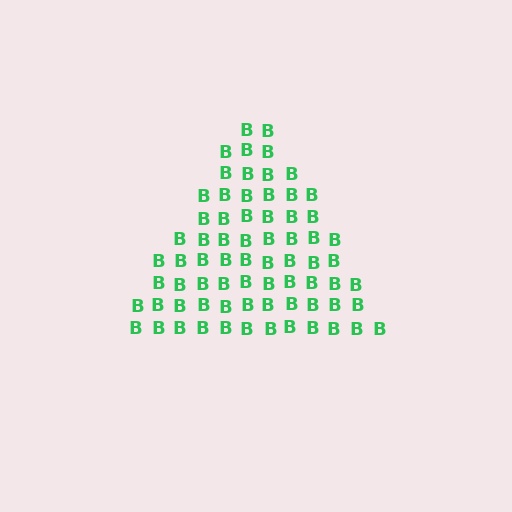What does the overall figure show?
The overall figure shows a triangle.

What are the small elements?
The small elements are letter B's.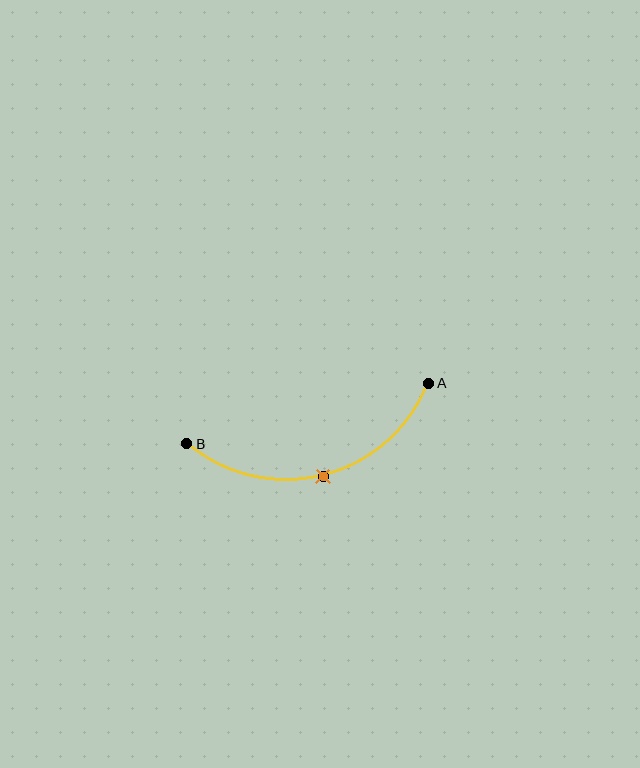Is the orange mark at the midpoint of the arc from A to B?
Yes. The orange mark lies on the arc at equal arc-length from both A and B — it is the arc midpoint.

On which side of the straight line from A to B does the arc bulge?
The arc bulges below the straight line connecting A and B.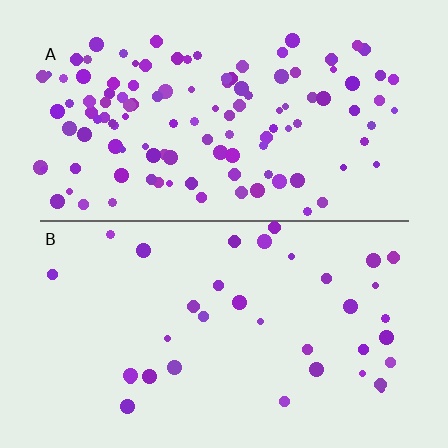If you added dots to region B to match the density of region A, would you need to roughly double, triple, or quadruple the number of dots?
Approximately triple.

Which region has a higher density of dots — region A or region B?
A (the top).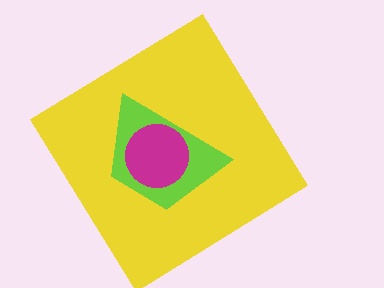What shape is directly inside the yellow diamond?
The lime trapezoid.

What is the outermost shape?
The yellow diamond.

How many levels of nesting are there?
3.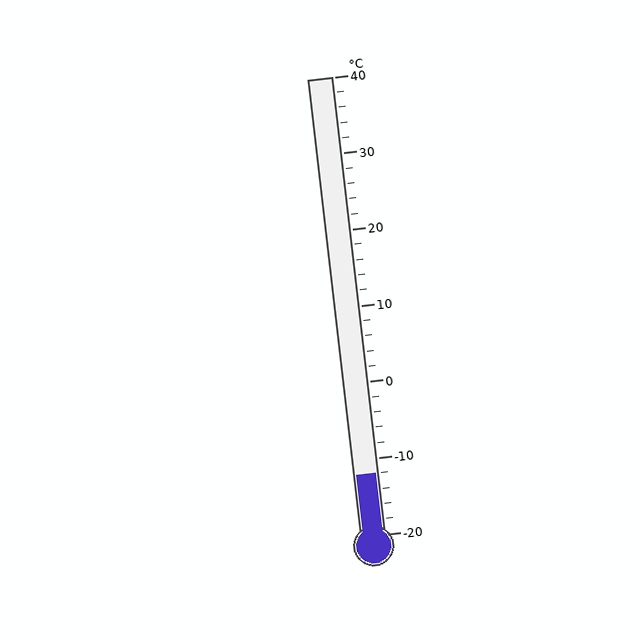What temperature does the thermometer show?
The thermometer shows approximately -12°C.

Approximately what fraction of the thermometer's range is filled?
The thermometer is filled to approximately 15% of its range.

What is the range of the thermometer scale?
The thermometer scale ranges from -20°C to 40°C.